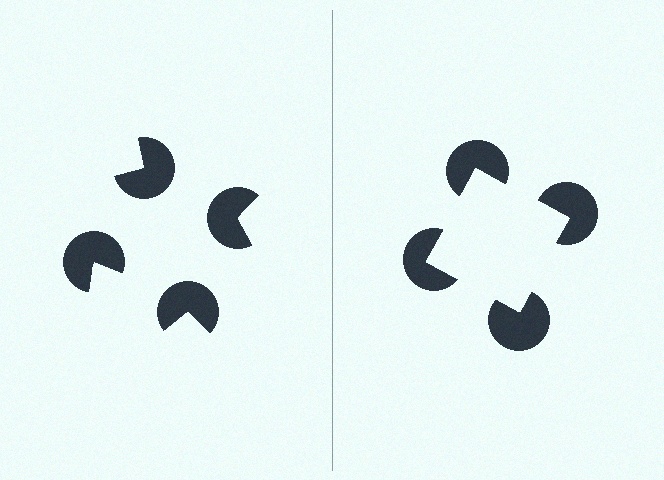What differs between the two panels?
The pac-man discs are positioned identically on both sides; only the wedge orientations differ. On the right they align to a square; on the left they are misaligned.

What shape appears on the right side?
An illusory square.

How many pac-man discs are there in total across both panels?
8 — 4 on each side.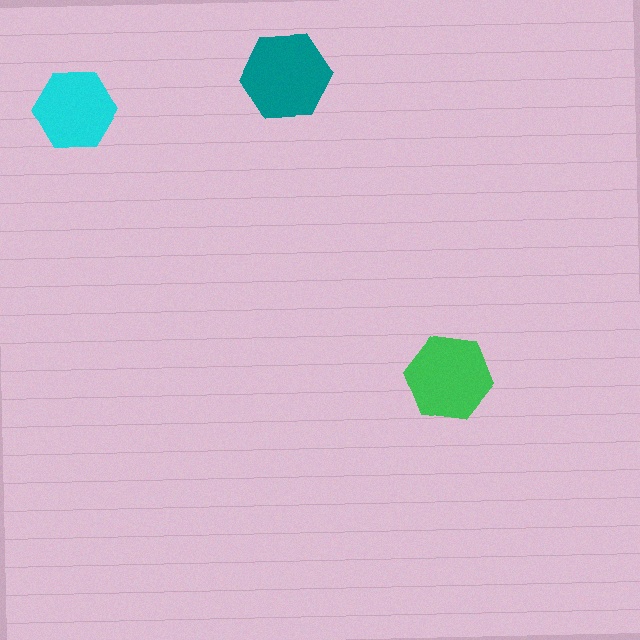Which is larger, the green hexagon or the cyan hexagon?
The green one.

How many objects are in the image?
There are 3 objects in the image.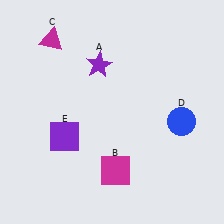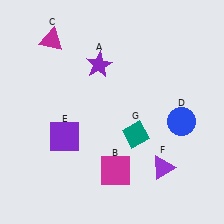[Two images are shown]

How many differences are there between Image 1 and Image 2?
There are 2 differences between the two images.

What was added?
A purple triangle (F), a teal diamond (G) were added in Image 2.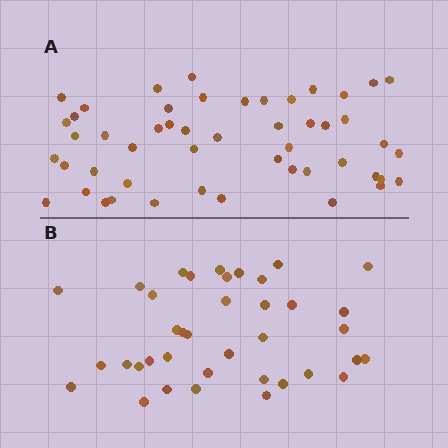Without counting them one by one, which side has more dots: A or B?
Region A (the top region) has more dots.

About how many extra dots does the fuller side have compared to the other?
Region A has roughly 12 or so more dots than region B.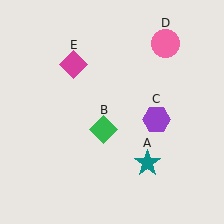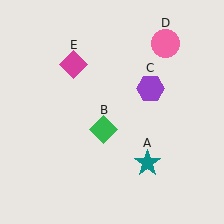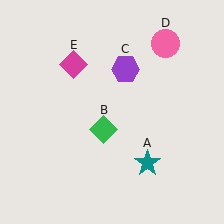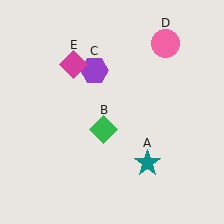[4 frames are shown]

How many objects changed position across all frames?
1 object changed position: purple hexagon (object C).